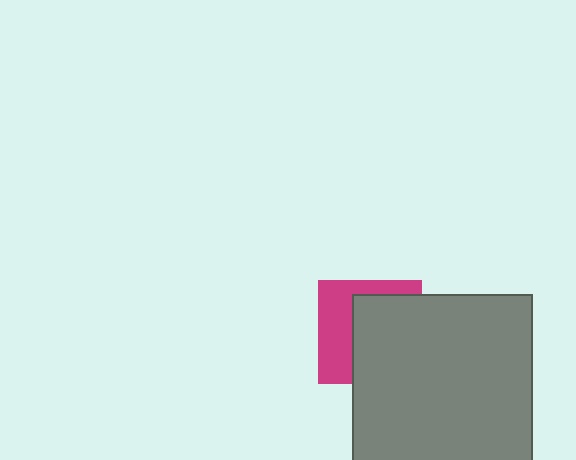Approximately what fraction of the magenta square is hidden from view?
Roughly 58% of the magenta square is hidden behind the gray rectangle.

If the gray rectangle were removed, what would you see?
You would see the complete magenta square.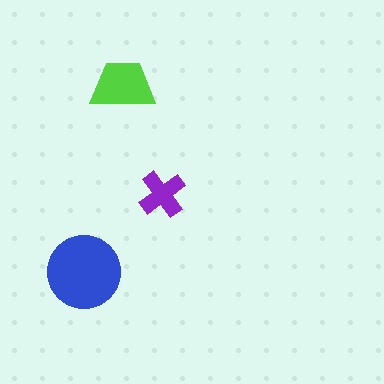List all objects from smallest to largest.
The purple cross, the lime trapezoid, the blue circle.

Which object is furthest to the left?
The blue circle is leftmost.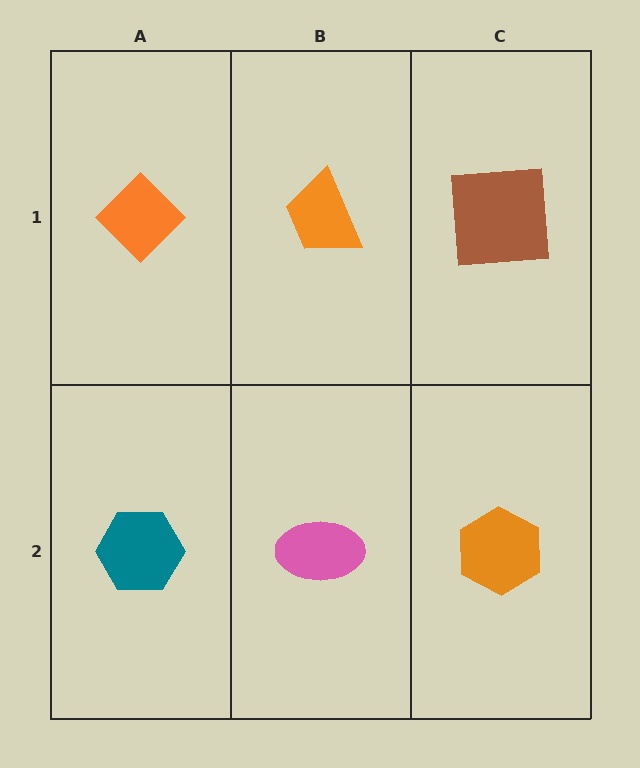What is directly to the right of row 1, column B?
A brown square.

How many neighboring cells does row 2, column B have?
3.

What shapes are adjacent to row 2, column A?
An orange diamond (row 1, column A), a pink ellipse (row 2, column B).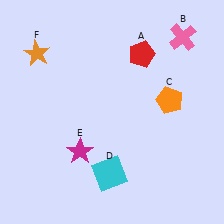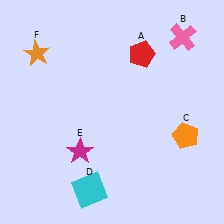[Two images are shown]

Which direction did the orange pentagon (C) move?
The orange pentagon (C) moved down.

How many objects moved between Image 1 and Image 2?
2 objects moved between the two images.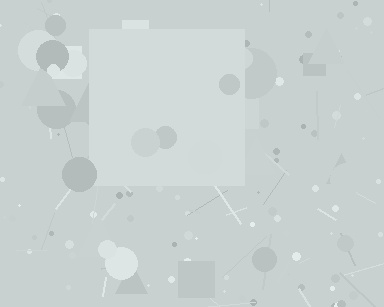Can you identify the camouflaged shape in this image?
The camouflaged shape is a square.